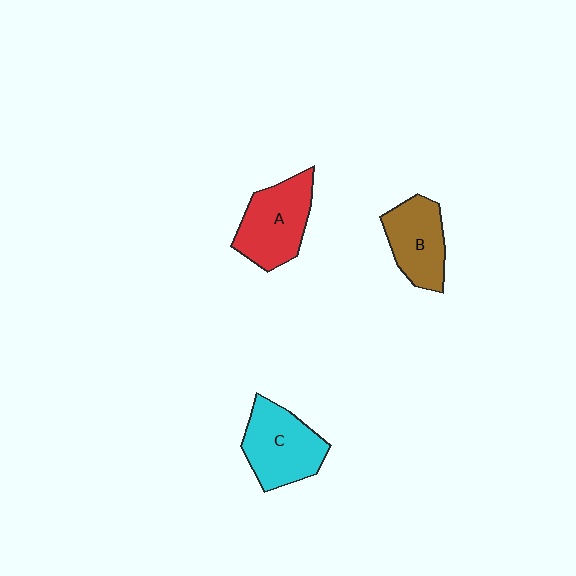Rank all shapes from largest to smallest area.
From largest to smallest: C (cyan), A (red), B (brown).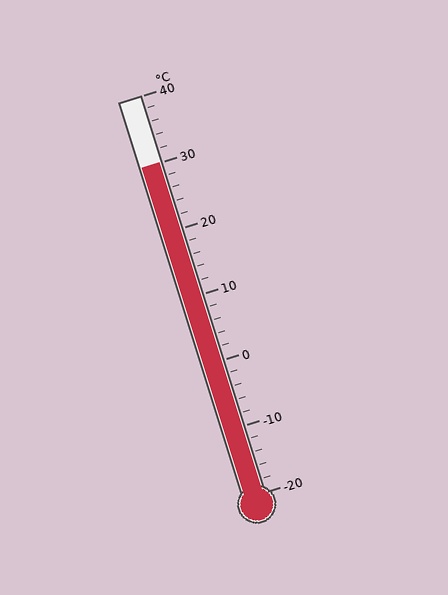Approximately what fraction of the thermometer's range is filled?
The thermometer is filled to approximately 85% of its range.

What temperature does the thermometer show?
The thermometer shows approximately 30°C.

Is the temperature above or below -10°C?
The temperature is above -10°C.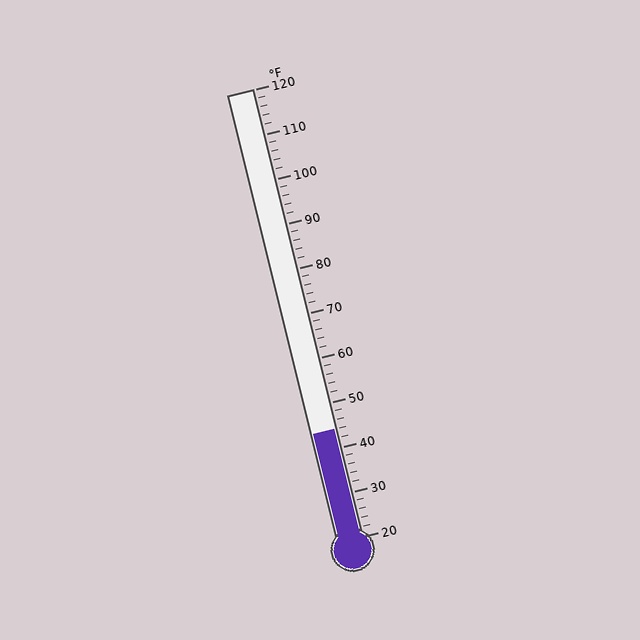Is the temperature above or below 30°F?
The temperature is above 30°F.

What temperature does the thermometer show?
The thermometer shows approximately 44°F.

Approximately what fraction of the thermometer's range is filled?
The thermometer is filled to approximately 25% of its range.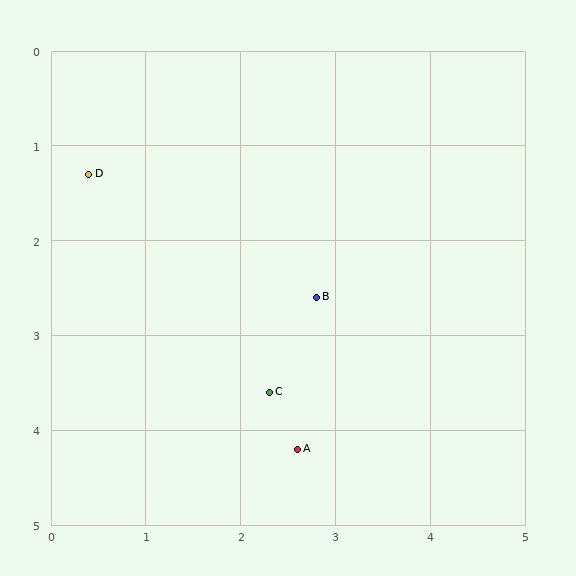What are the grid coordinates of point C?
Point C is at approximately (2.3, 3.6).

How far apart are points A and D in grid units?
Points A and D are about 3.6 grid units apart.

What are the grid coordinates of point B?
Point B is at approximately (2.8, 2.6).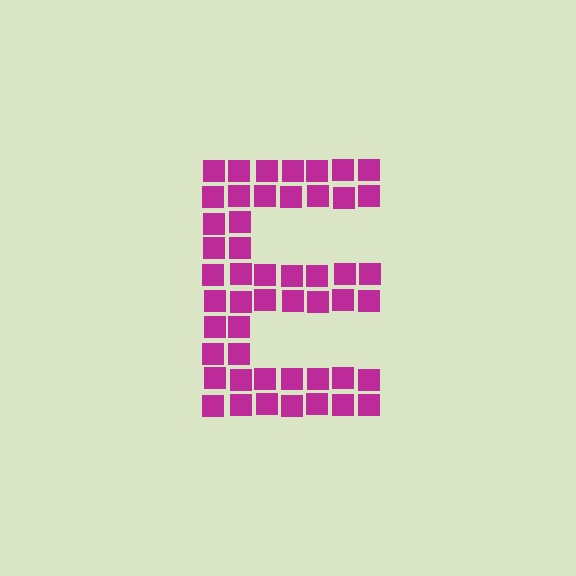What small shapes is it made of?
It is made of small squares.